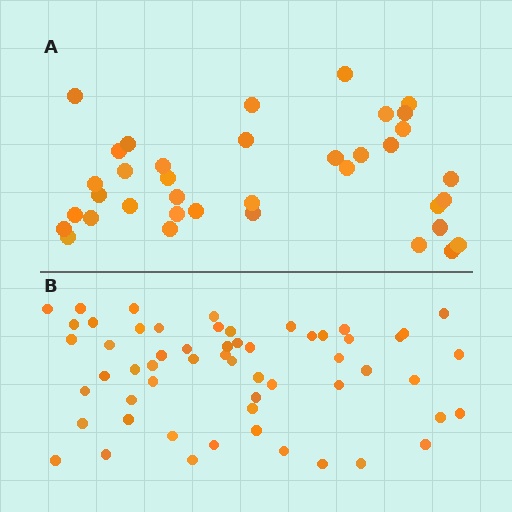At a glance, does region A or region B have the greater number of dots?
Region B (the bottom region) has more dots.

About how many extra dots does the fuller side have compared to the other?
Region B has approximately 20 more dots than region A.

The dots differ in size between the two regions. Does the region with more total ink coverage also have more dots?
No. Region A has more total ink coverage because its dots are larger, but region B actually contains more individual dots. Total area can be misleading — the number of items is what matters here.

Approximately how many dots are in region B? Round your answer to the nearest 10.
About 60 dots. (The exact count is 57, which rounds to 60.)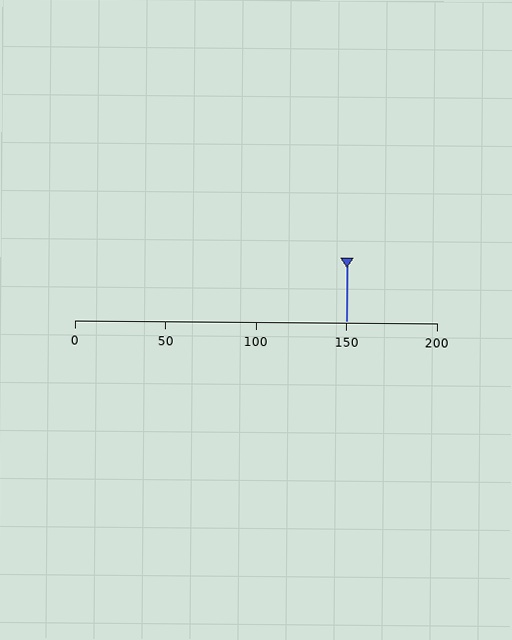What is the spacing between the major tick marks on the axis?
The major ticks are spaced 50 apart.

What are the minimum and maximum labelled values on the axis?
The axis runs from 0 to 200.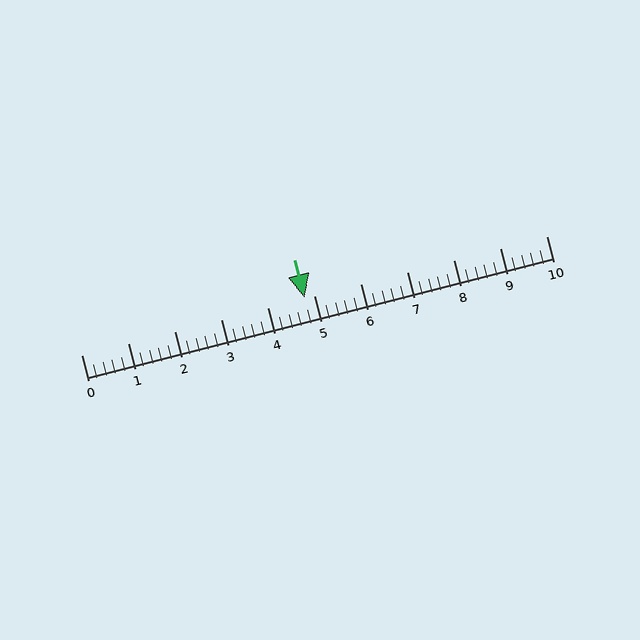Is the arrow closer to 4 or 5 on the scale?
The arrow is closer to 5.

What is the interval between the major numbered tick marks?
The major tick marks are spaced 1 units apart.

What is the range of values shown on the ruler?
The ruler shows values from 0 to 10.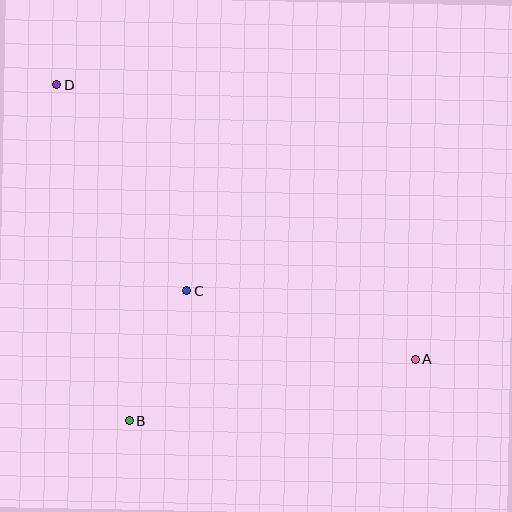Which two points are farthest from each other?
Points A and D are farthest from each other.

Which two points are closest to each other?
Points B and C are closest to each other.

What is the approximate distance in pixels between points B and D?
The distance between B and D is approximately 343 pixels.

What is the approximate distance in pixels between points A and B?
The distance between A and B is approximately 293 pixels.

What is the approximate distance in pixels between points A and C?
The distance between A and C is approximately 238 pixels.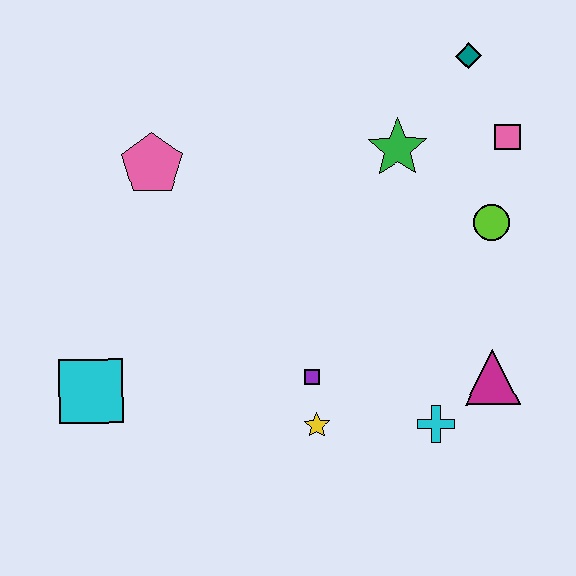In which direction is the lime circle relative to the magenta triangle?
The lime circle is above the magenta triangle.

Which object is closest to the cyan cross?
The magenta triangle is closest to the cyan cross.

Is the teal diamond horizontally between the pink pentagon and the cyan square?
No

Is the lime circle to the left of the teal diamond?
No